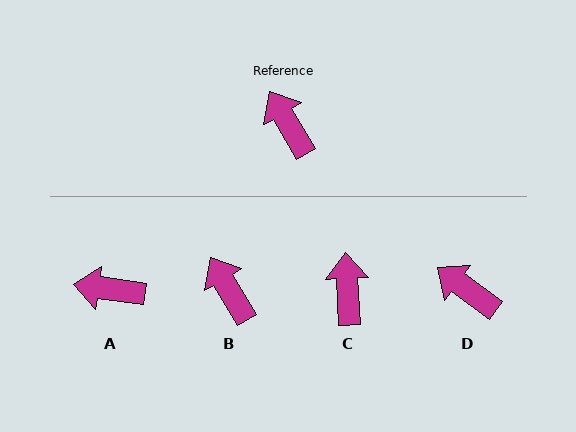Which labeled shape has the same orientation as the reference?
B.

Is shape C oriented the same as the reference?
No, it is off by about 28 degrees.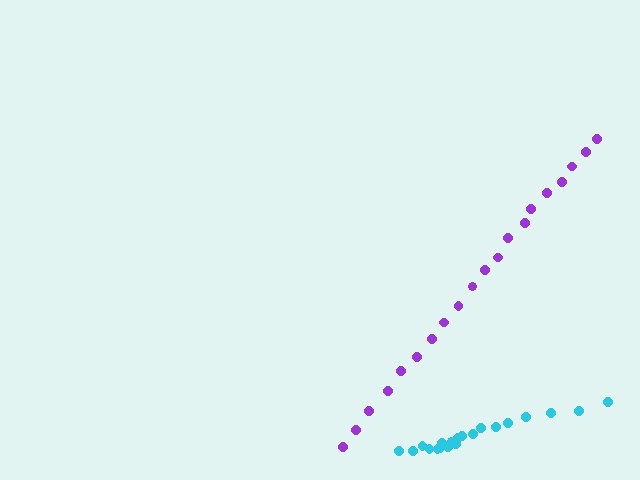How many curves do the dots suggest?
There are 2 distinct paths.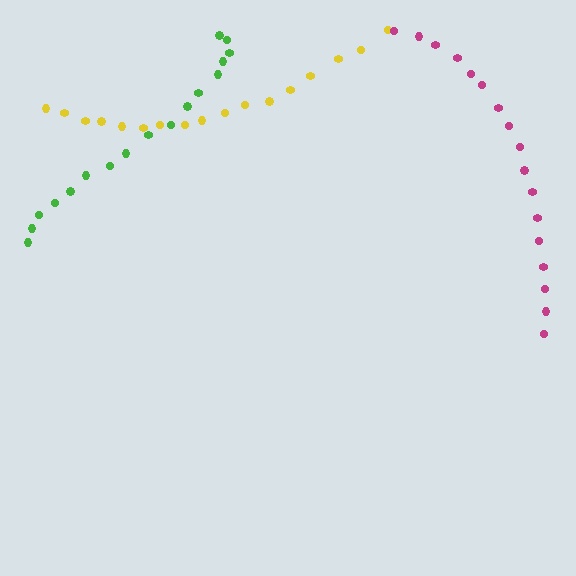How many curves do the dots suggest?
There are 3 distinct paths.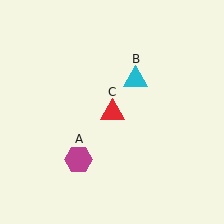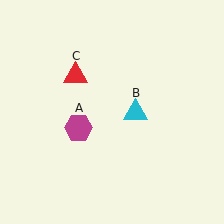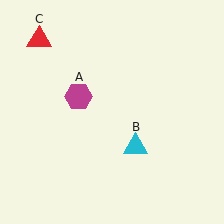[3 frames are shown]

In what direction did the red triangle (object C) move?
The red triangle (object C) moved up and to the left.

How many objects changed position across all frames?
3 objects changed position: magenta hexagon (object A), cyan triangle (object B), red triangle (object C).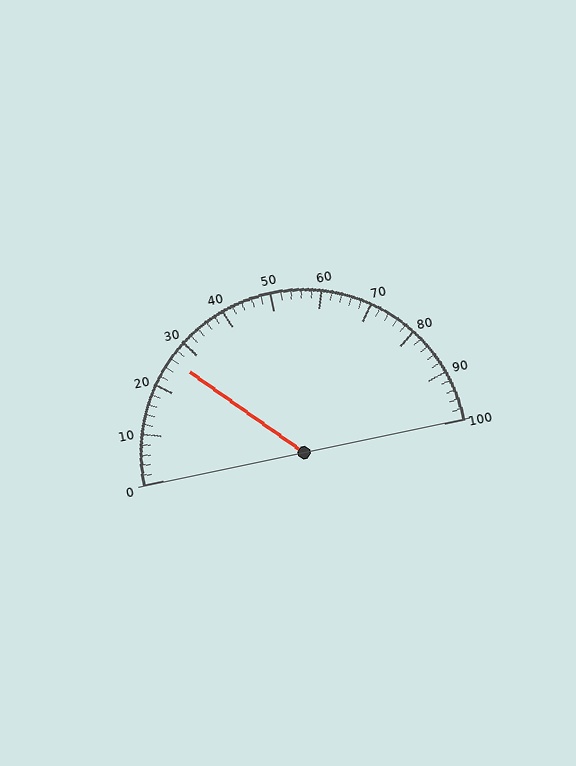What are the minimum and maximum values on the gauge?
The gauge ranges from 0 to 100.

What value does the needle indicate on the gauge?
The needle indicates approximately 26.